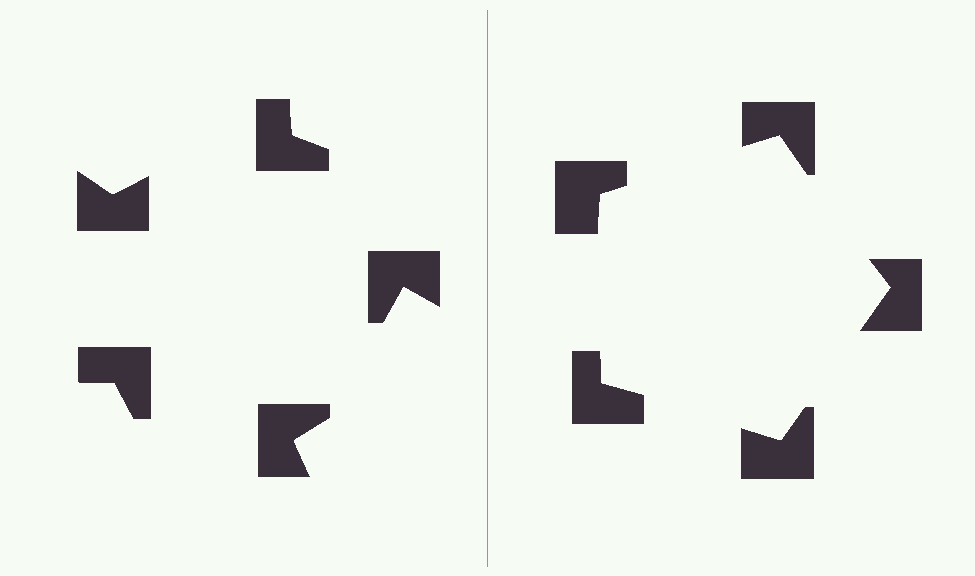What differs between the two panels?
The notched squares are positioned identically on both sides; only the wedge orientations differ. On the right they align to a pentagon; on the left they are misaligned.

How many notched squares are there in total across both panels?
10 — 5 on each side.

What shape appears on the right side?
An illusory pentagon.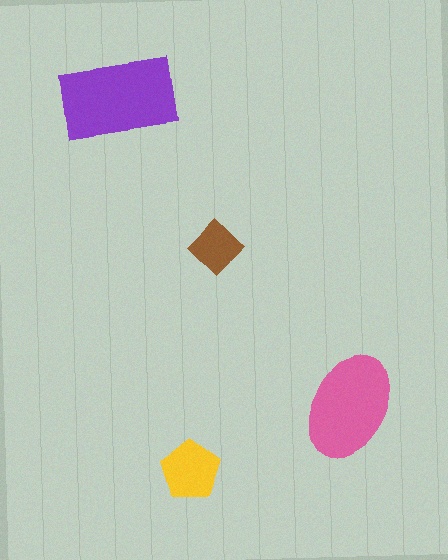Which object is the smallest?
The brown diamond.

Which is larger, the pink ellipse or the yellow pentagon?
The pink ellipse.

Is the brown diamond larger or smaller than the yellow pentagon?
Smaller.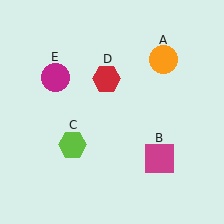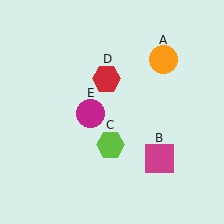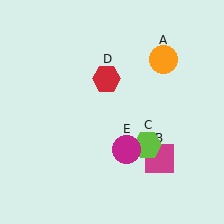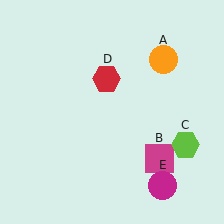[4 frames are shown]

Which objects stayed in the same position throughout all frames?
Orange circle (object A) and magenta square (object B) and red hexagon (object D) remained stationary.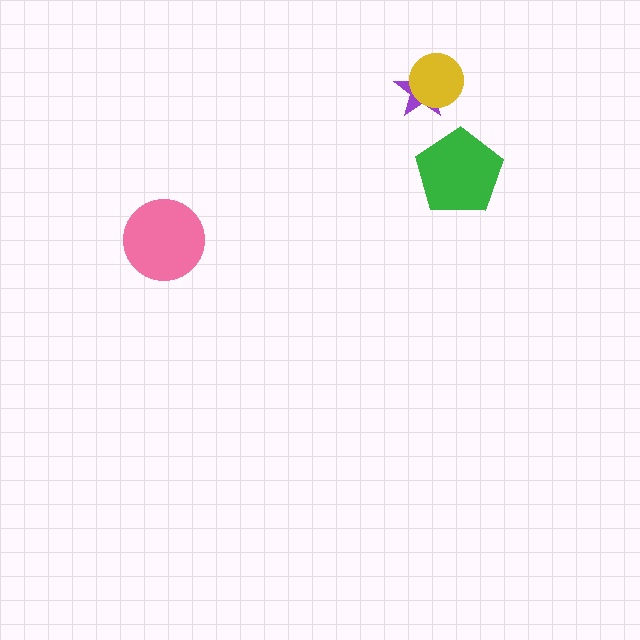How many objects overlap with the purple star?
1 object overlaps with the purple star.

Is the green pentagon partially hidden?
No, no other shape covers it.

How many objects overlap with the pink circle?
0 objects overlap with the pink circle.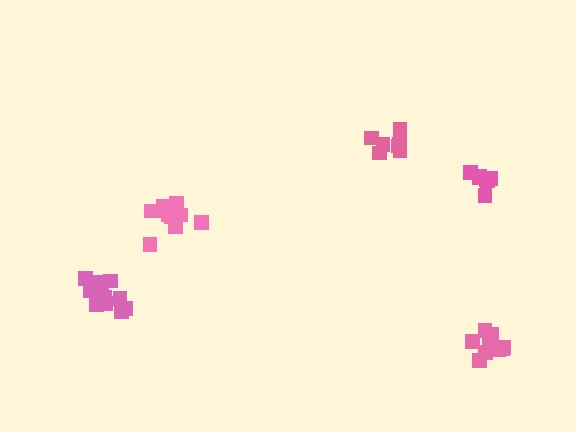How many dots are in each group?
Group 1: 7 dots, Group 2: 13 dots, Group 3: 8 dots, Group 4: 12 dots, Group 5: 11 dots (51 total).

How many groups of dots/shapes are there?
There are 5 groups.